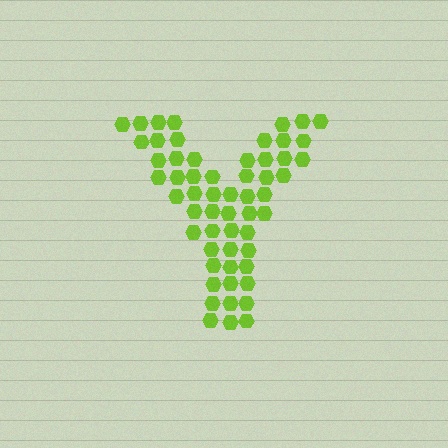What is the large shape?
The large shape is the letter Y.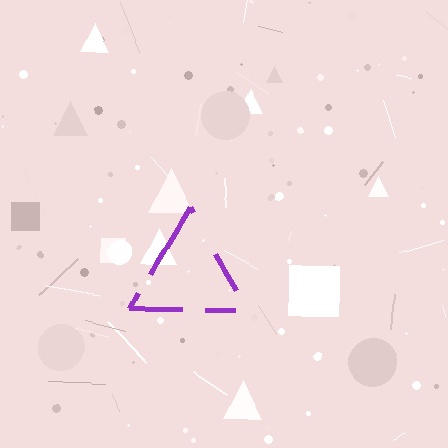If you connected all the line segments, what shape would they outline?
They would outline a triangle.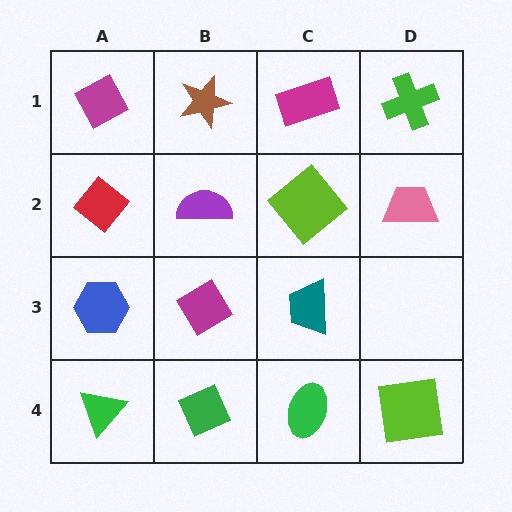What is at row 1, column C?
A magenta rectangle.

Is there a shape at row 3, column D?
No, that cell is empty.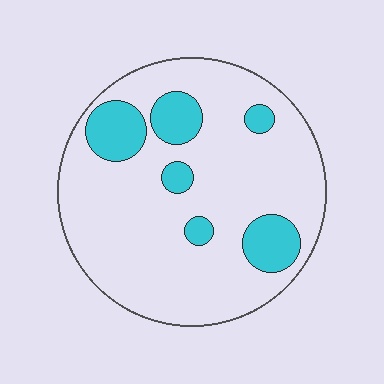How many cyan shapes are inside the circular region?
6.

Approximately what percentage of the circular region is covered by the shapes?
Approximately 20%.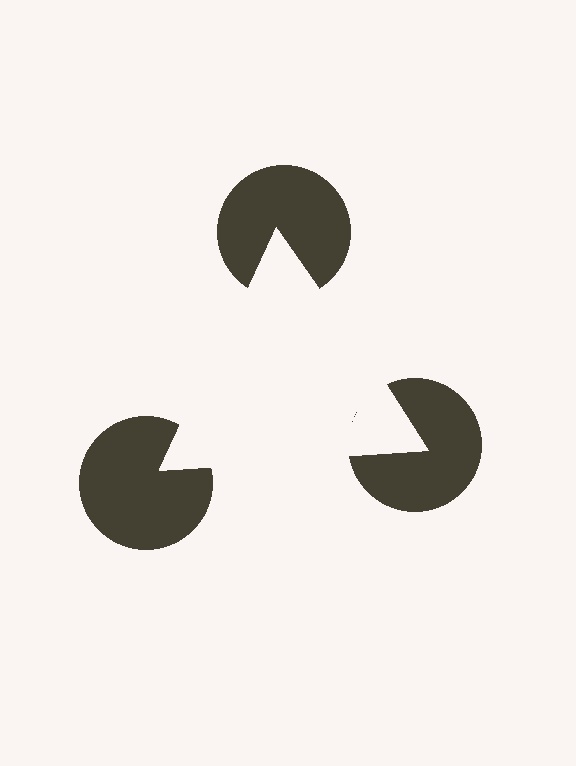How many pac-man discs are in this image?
There are 3 — one at each vertex of the illusory triangle.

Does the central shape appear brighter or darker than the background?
It typically appears slightly brighter than the background, even though no actual brightness change is drawn.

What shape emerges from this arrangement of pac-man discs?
An illusory triangle — its edges are inferred from the aligned wedge cuts in the pac-man discs, not physically drawn.